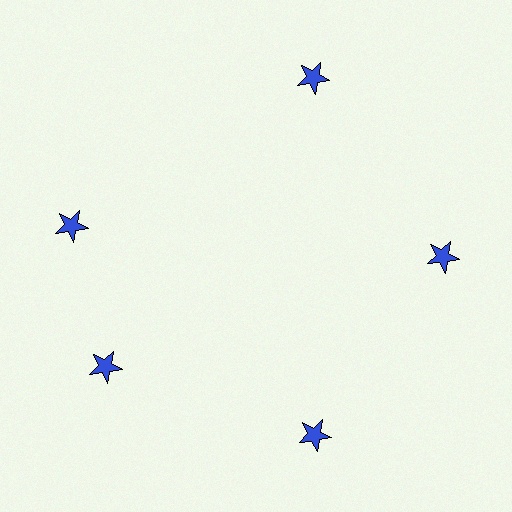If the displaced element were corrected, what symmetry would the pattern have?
It would have 5-fold rotational symmetry — the pattern would map onto itself every 72 degrees.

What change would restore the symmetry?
The symmetry would be restored by rotating it back into even spacing with its neighbors so that all 5 stars sit at equal angles and equal distance from the center.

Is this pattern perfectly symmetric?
No. The 5 blue stars are arranged in a ring, but one element near the 10 o'clock position is rotated out of alignment along the ring, breaking the 5-fold rotational symmetry.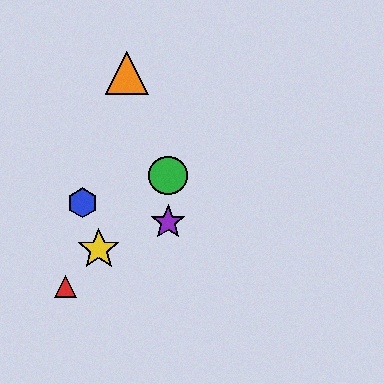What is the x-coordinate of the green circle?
The green circle is at x≈168.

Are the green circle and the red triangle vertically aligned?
No, the green circle is at x≈168 and the red triangle is at x≈65.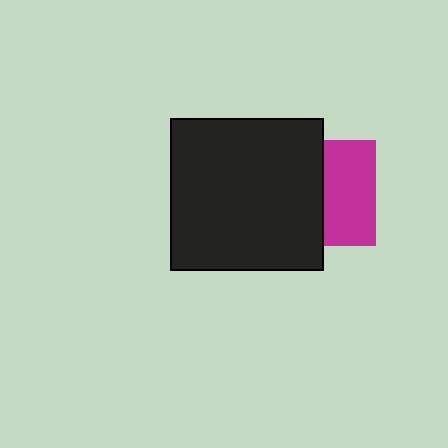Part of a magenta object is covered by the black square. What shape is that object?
It is a square.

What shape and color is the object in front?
The object in front is a black square.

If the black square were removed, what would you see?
You would see the complete magenta square.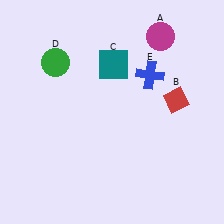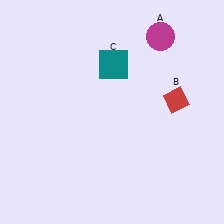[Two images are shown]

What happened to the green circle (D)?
The green circle (D) was removed in Image 2. It was in the top-left area of Image 1.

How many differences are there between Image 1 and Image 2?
There are 2 differences between the two images.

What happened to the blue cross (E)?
The blue cross (E) was removed in Image 2. It was in the top-right area of Image 1.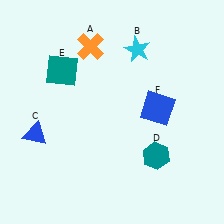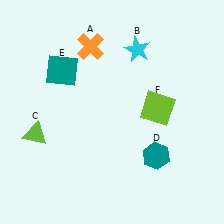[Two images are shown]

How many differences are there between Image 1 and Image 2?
There are 2 differences between the two images.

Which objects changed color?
C changed from blue to lime. F changed from blue to lime.